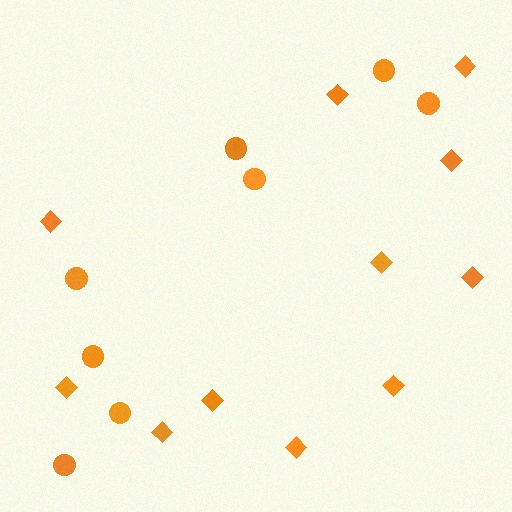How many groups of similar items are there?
There are 2 groups: one group of diamonds (11) and one group of circles (8).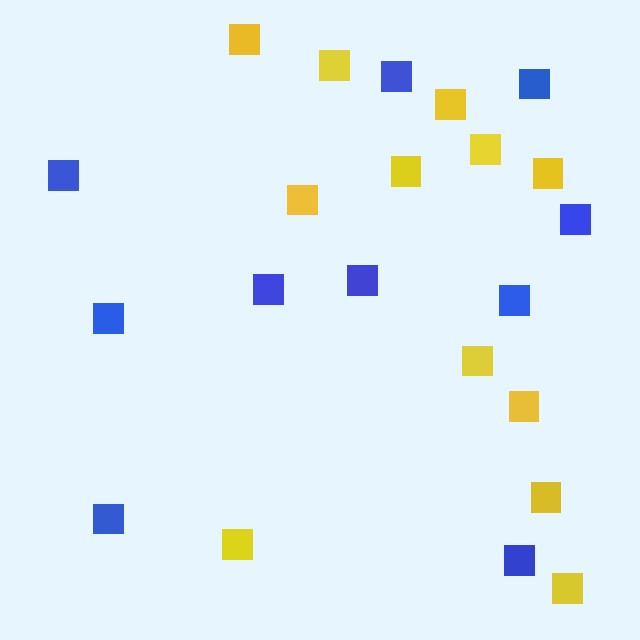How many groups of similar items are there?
There are 2 groups: one group of yellow squares (12) and one group of blue squares (10).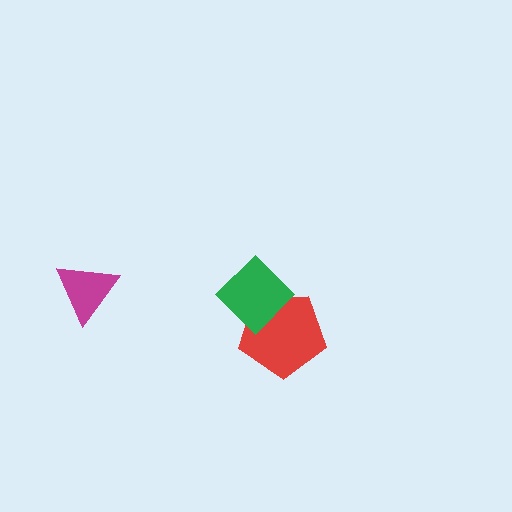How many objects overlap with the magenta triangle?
0 objects overlap with the magenta triangle.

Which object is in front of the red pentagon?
The green diamond is in front of the red pentagon.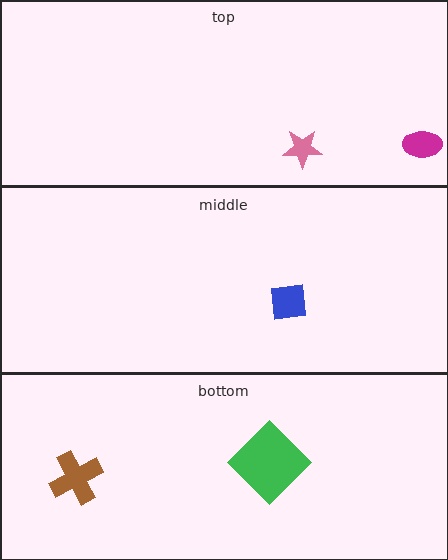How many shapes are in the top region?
2.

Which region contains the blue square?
The middle region.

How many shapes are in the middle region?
1.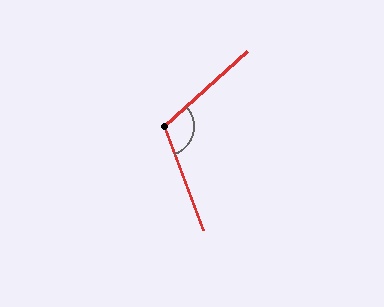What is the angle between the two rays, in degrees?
Approximately 111 degrees.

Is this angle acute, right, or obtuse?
It is obtuse.